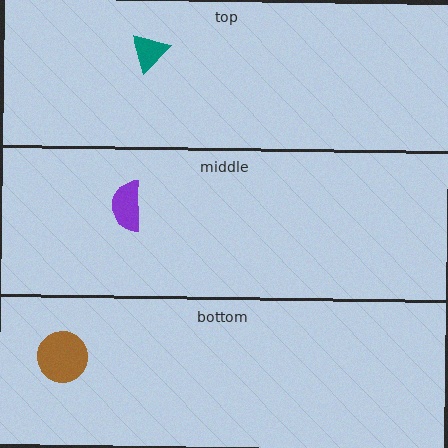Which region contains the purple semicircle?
The middle region.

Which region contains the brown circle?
The bottom region.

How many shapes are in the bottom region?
1.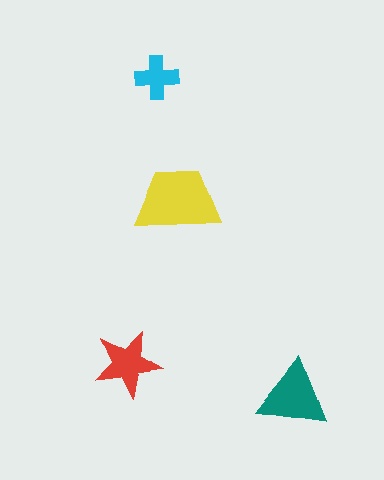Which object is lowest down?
The teal triangle is bottommost.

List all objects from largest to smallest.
The yellow trapezoid, the teal triangle, the red star, the cyan cross.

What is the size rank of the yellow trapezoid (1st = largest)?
1st.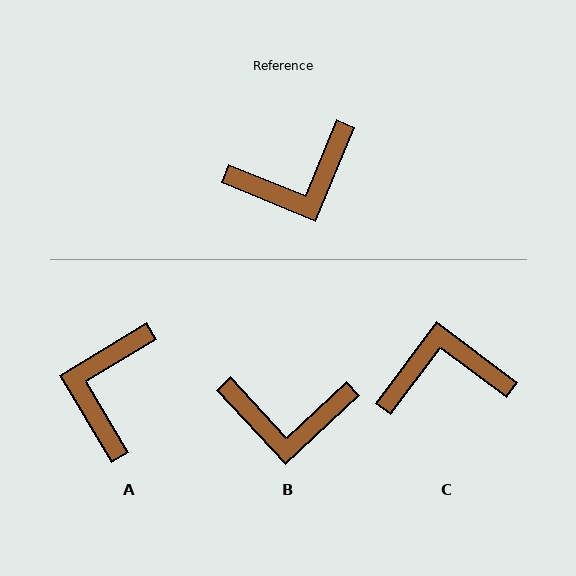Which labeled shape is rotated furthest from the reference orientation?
C, about 166 degrees away.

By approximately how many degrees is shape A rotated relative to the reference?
Approximately 127 degrees clockwise.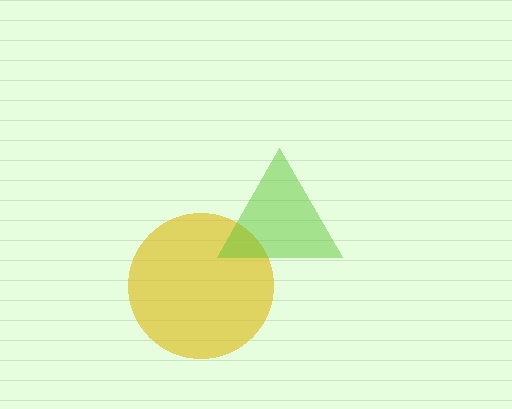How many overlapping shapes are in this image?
There are 2 overlapping shapes in the image.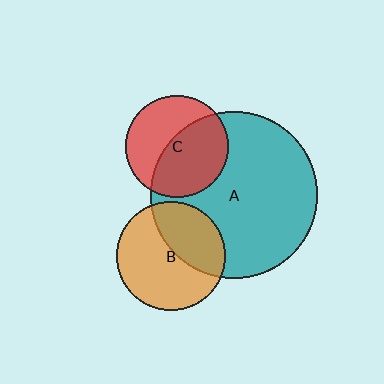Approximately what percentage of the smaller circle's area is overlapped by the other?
Approximately 55%.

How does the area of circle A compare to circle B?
Approximately 2.3 times.